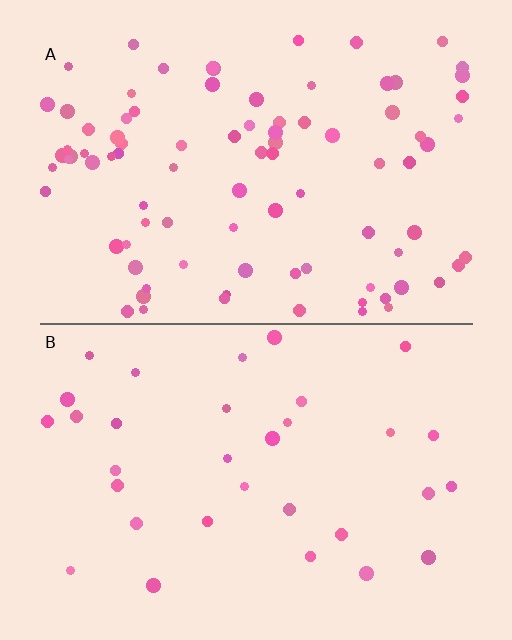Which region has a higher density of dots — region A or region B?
A (the top).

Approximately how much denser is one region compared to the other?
Approximately 2.7× — region A over region B.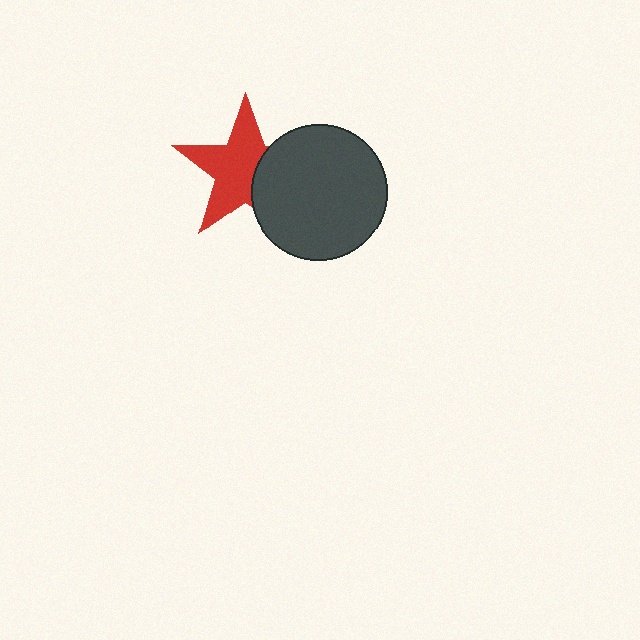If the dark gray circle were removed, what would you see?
You would see the complete red star.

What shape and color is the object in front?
The object in front is a dark gray circle.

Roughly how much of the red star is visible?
About half of it is visible (roughly 65%).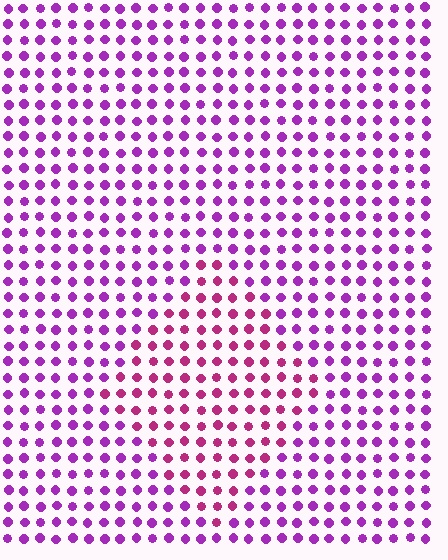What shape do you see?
I see a diamond.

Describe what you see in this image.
The image is filled with small purple elements in a uniform arrangement. A diamond-shaped region is visible where the elements are tinted to a slightly different hue, forming a subtle color boundary.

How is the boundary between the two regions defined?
The boundary is defined purely by a slight shift in hue (about 33 degrees). Spacing, size, and orientation are identical on both sides.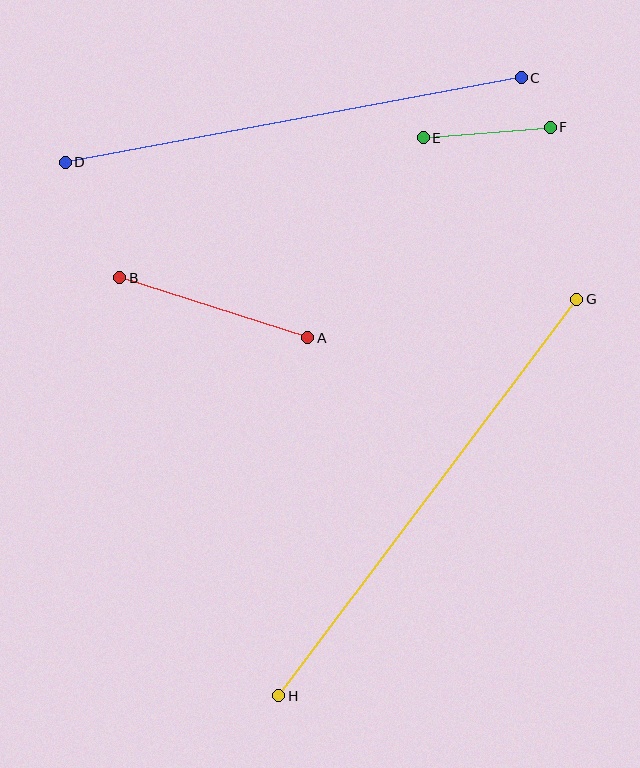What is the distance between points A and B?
The distance is approximately 197 pixels.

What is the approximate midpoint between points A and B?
The midpoint is at approximately (214, 308) pixels.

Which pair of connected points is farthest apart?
Points G and H are farthest apart.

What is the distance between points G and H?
The distance is approximately 496 pixels.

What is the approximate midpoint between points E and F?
The midpoint is at approximately (487, 133) pixels.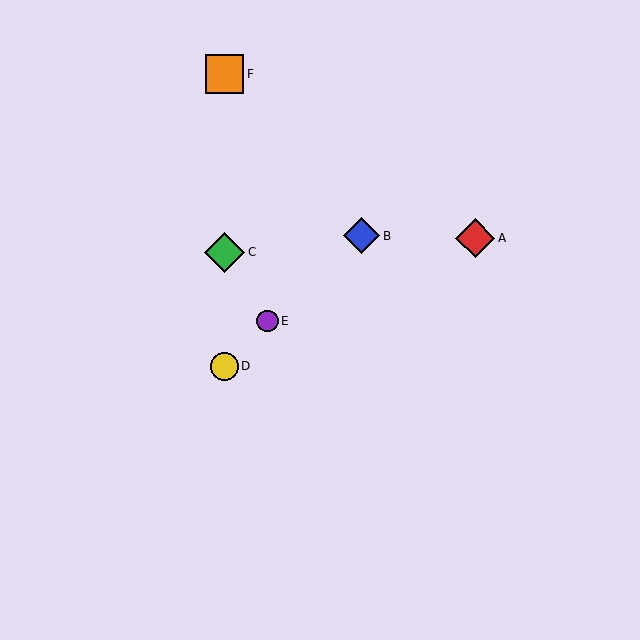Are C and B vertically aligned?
No, C is at x≈225 and B is at x≈362.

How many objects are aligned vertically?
3 objects (C, D, F) are aligned vertically.